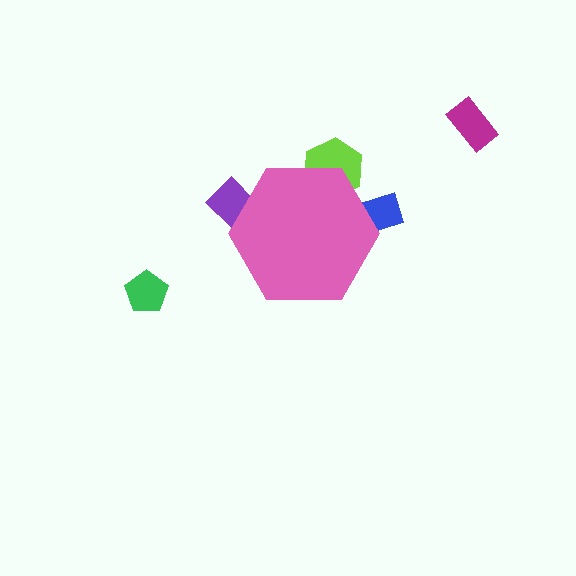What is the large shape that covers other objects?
A pink hexagon.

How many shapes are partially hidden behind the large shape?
3 shapes are partially hidden.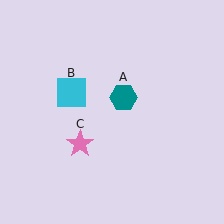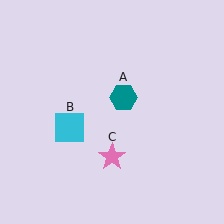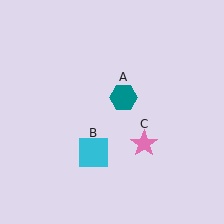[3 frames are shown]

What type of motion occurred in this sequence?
The cyan square (object B), pink star (object C) rotated counterclockwise around the center of the scene.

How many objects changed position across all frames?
2 objects changed position: cyan square (object B), pink star (object C).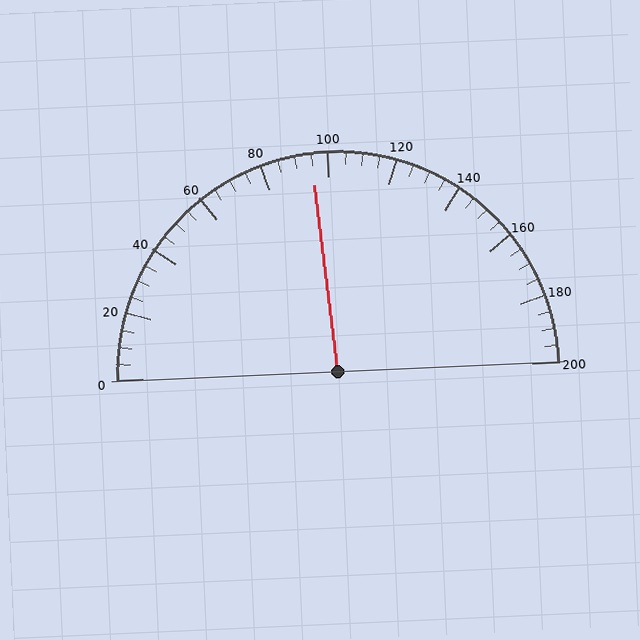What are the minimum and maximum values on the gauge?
The gauge ranges from 0 to 200.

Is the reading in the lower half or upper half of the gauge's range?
The reading is in the lower half of the range (0 to 200).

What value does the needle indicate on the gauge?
The needle indicates approximately 95.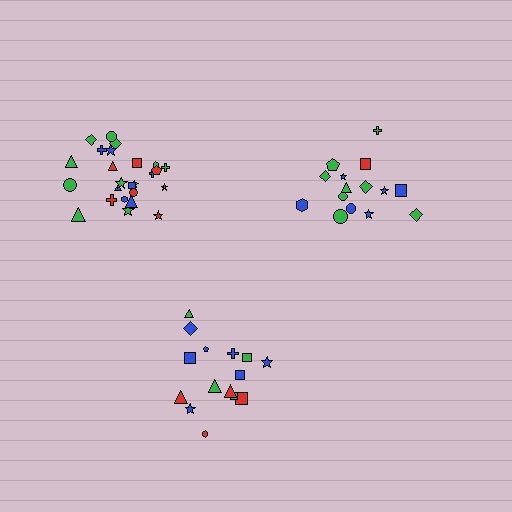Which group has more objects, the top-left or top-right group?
The top-left group.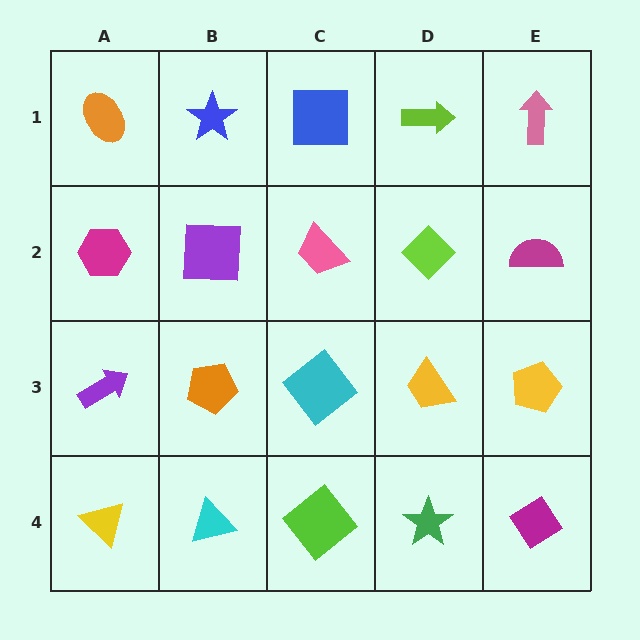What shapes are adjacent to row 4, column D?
A yellow trapezoid (row 3, column D), a lime diamond (row 4, column C), a magenta diamond (row 4, column E).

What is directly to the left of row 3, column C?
An orange pentagon.